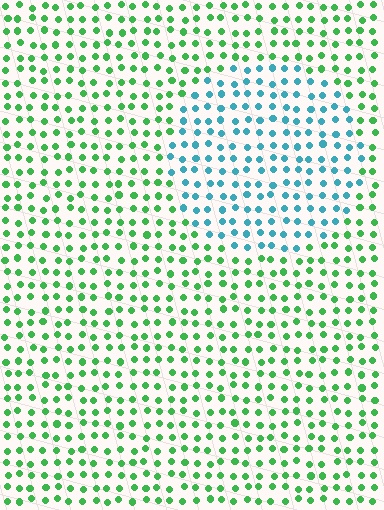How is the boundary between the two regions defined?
The boundary is defined purely by a slight shift in hue (about 59 degrees). Spacing, size, and orientation are identical on both sides.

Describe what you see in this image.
The image is filled with small green elements in a uniform arrangement. A circle-shaped region is visible where the elements are tinted to a slightly different hue, forming a subtle color boundary.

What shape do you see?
I see a circle.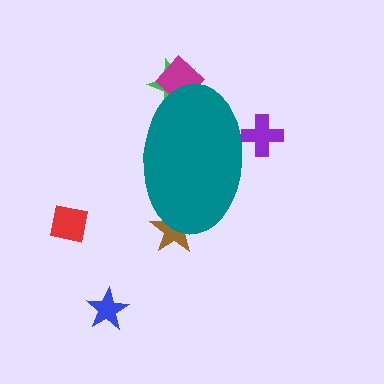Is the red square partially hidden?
No, the red square is fully visible.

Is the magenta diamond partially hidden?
Yes, the magenta diamond is partially hidden behind the teal ellipse.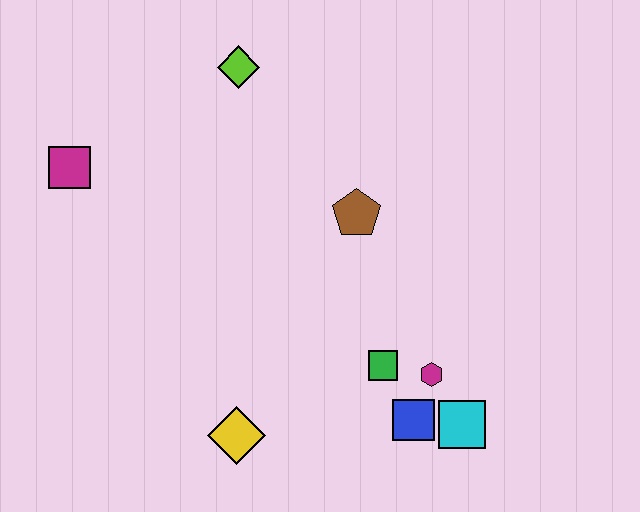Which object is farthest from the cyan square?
The magenta square is farthest from the cyan square.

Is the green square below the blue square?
No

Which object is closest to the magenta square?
The lime diamond is closest to the magenta square.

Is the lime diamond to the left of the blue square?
Yes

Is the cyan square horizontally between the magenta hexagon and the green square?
No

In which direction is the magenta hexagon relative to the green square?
The magenta hexagon is to the right of the green square.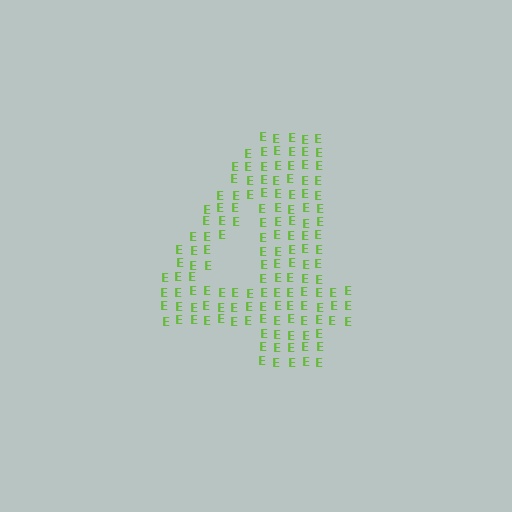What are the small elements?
The small elements are letter E's.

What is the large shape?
The large shape is the digit 4.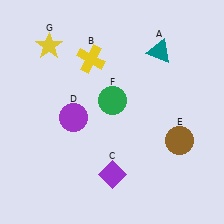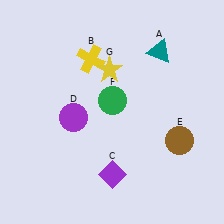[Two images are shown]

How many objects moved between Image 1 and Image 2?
1 object moved between the two images.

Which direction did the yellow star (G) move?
The yellow star (G) moved right.